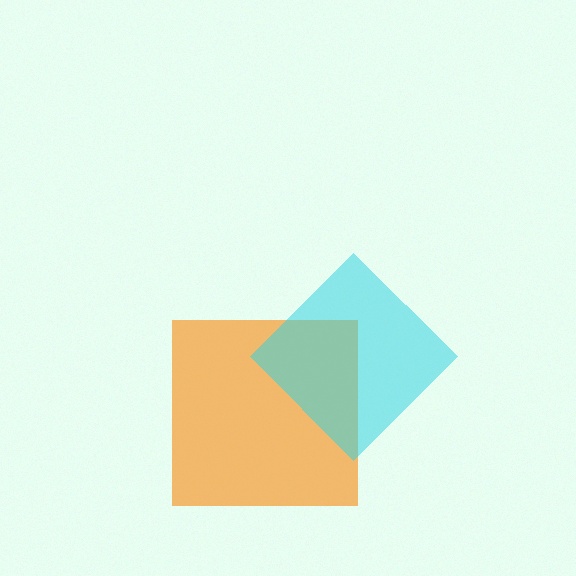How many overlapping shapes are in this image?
There are 2 overlapping shapes in the image.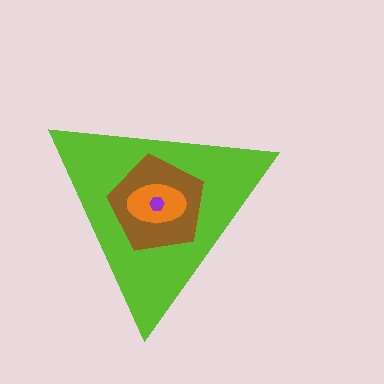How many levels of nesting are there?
4.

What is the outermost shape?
The lime triangle.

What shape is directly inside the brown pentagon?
The orange ellipse.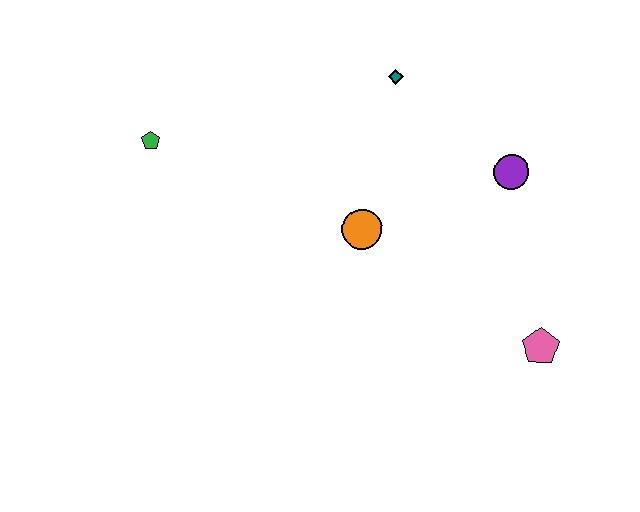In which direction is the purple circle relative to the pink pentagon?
The purple circle is above the pink pentagon.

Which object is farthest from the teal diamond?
The pink pentagon is farthest from the teal diamond.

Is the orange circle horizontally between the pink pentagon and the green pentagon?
Yes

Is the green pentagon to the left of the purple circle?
Yes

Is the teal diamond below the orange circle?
No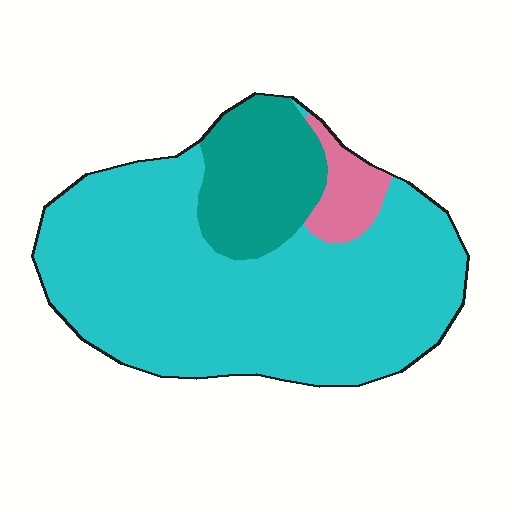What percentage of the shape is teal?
Teal takes up between a sixth and a third of the shape.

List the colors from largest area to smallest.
From largest to smallest: cyan, teal, pink.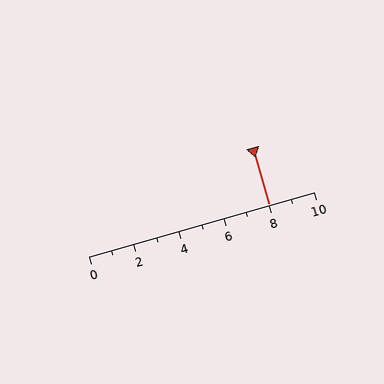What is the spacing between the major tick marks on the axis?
The major ticks are spaced 2 apart.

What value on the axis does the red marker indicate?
The marker indicates approximately 8.